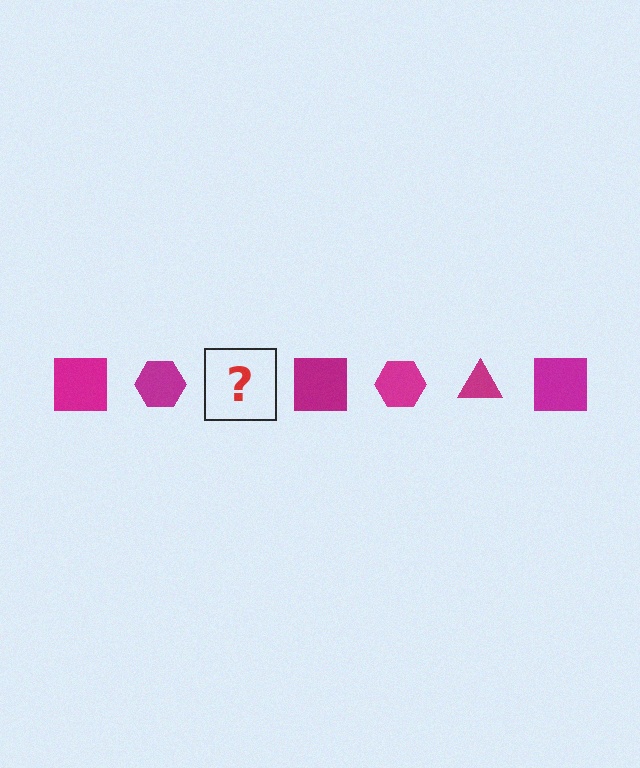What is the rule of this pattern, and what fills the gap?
The rule is that the pattern cycles through square, hexagon, triangle shapes in magenta. The gap should be filled with a magenta triangle.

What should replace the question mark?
The question mark should be replaced with a magenta triangle.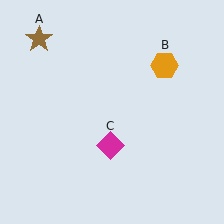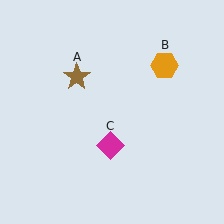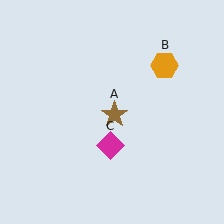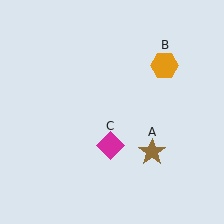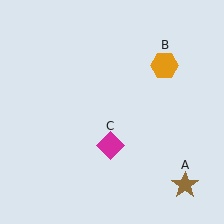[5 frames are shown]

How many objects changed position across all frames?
1 object changed position: brown star (object A).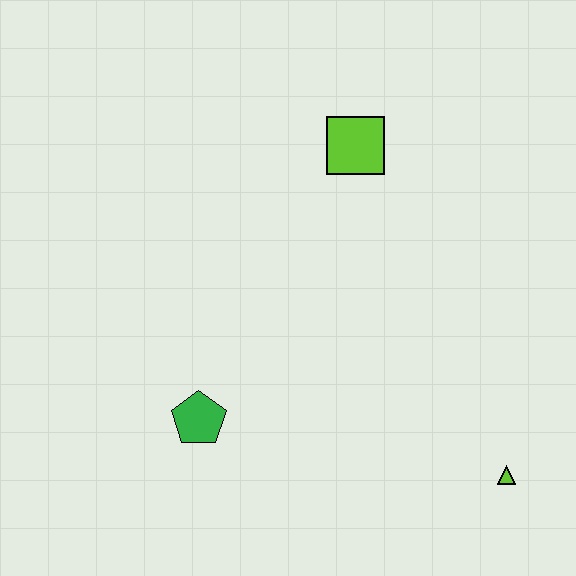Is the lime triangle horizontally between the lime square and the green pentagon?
No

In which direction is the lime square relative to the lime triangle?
The lime square is above the lime triangle.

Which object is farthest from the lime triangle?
The lime square is farthest from the lime triangle.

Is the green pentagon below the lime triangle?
No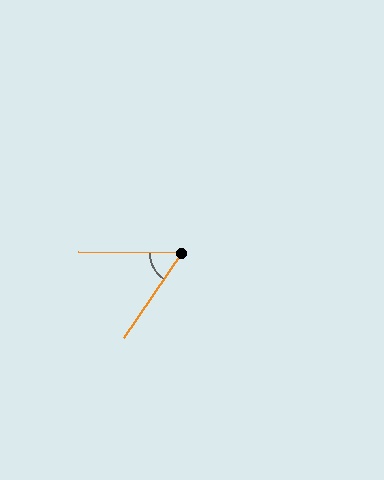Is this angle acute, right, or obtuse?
It is acute.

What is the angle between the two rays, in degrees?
Approximately 56 degrees.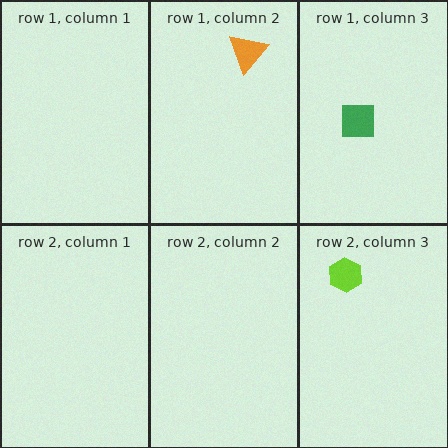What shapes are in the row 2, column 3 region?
The lime hexagon.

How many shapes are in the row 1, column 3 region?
1.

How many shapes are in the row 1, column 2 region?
1.